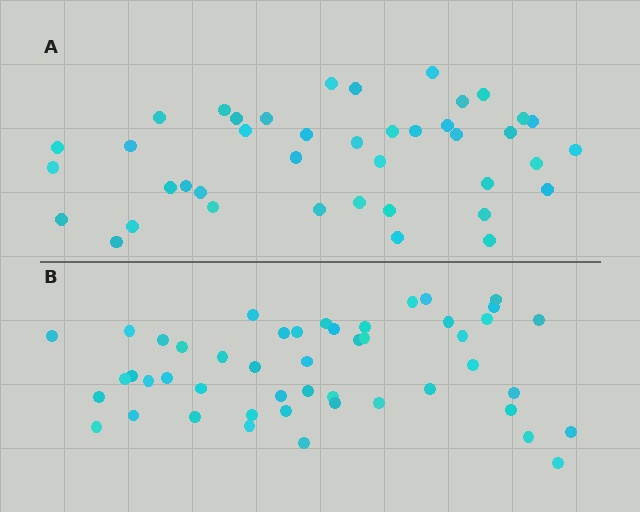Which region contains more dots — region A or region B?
Region B (the bottom region) has more dots.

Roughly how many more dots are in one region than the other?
Region B has roughly 8 or so more dots than region A.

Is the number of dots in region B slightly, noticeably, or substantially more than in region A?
Region B has only slightly more — the two regions are fairly close. The ratio is roughly 1.2 to 1.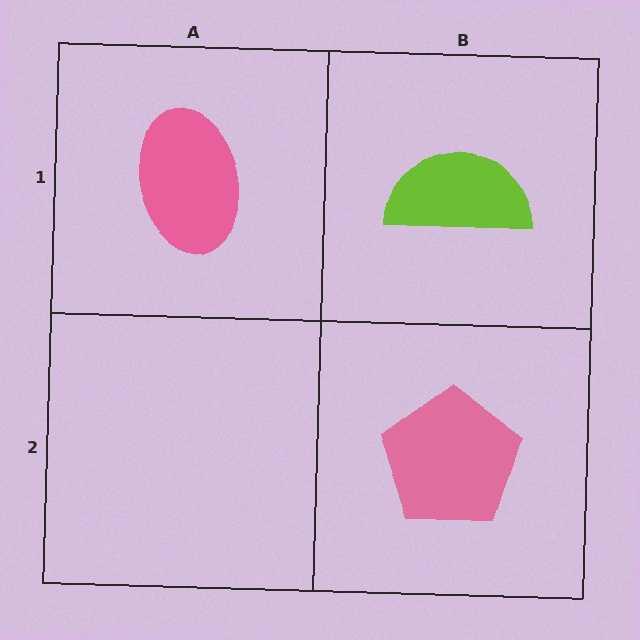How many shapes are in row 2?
1 shape.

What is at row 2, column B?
A pink pentagon.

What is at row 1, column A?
A pink ellipse.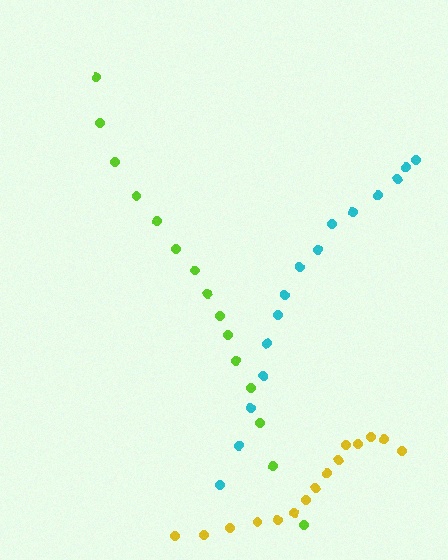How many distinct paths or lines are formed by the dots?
There are 3 distinct paths.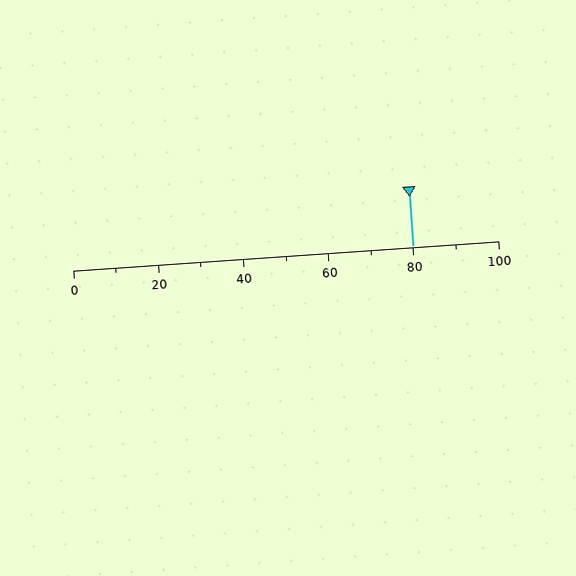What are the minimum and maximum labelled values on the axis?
The axis runs from 0 to 100.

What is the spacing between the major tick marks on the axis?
The major ticks are spaced 20 apart.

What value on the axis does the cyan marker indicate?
The marker indicates approximately 80.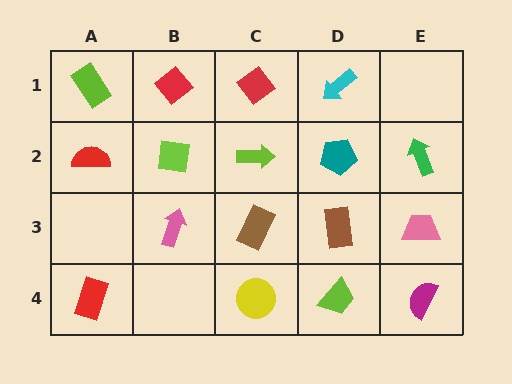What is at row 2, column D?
A teal pentagon.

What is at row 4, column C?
A yellow circle.